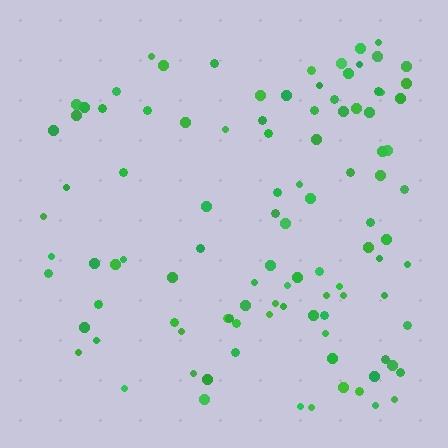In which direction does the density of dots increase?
From left to right, with the right side densest.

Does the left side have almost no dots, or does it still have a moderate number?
Still a moderate number, just noticeably fewer than the right.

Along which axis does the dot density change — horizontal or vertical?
Horizontal.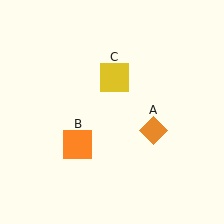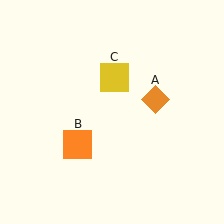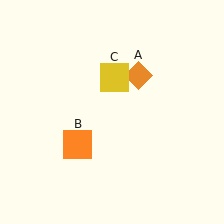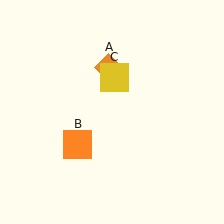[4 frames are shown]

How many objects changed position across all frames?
1 object changed position: orange diamond (object A).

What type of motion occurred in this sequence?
The orange diamond (object A) rotated counterclockwise around the center of the scene.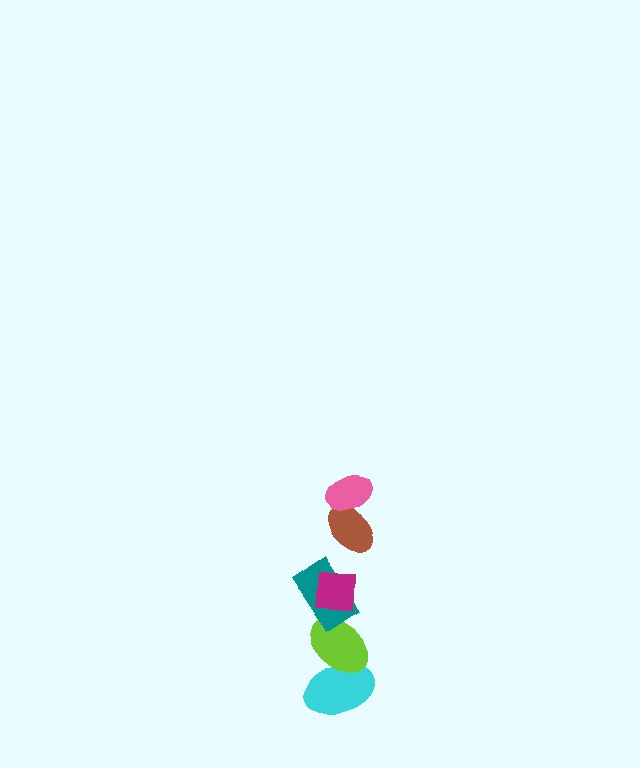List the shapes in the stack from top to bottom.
From top to bottom: the pink ellipse, the brown ellipse, the magenta square, the teal rectangle, the lime ellipse, the cyan ellipse.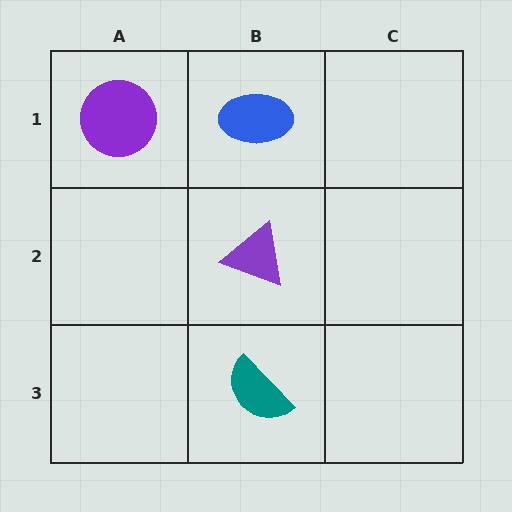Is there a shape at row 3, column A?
No, that cell is empty.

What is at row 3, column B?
A teal semicircle.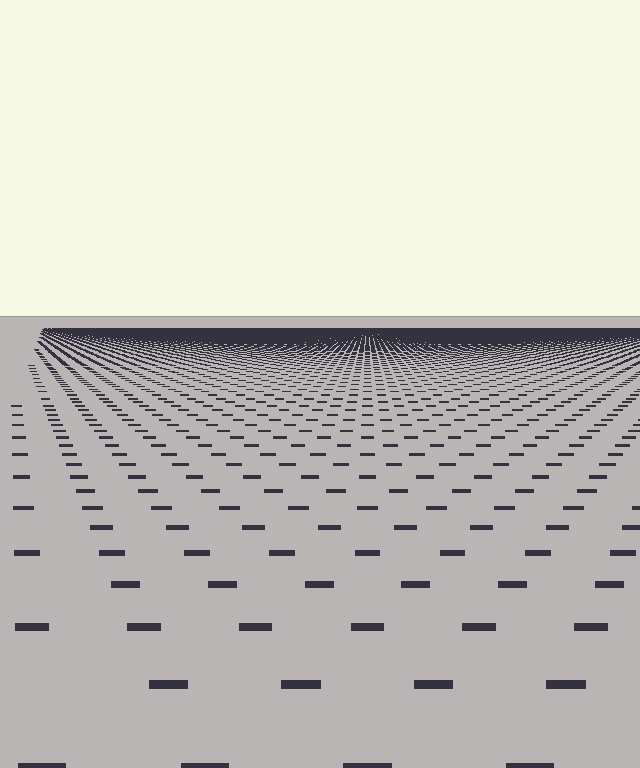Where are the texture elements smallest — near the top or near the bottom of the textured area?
Near the top.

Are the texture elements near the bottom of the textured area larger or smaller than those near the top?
Larger. Near the bottom, elements are closer to the viewer and appear at a bigger on-screen size.